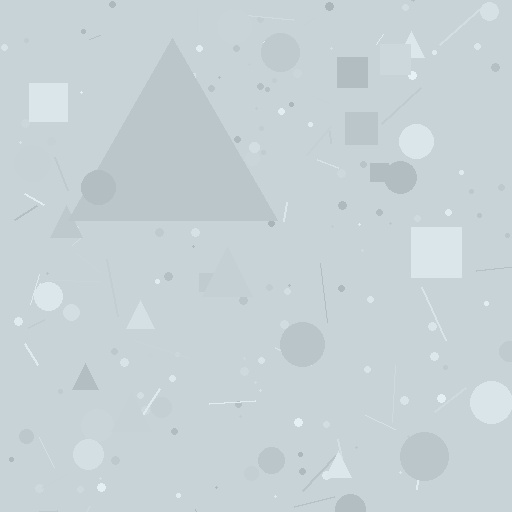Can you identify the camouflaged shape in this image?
The camouflaged shape is a triangle.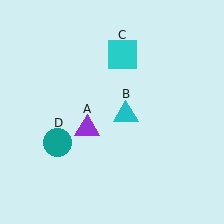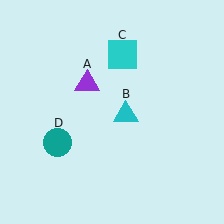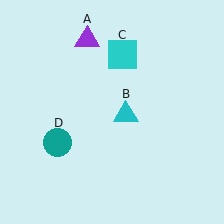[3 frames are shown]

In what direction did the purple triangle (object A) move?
The purple triangle (object A) moved up.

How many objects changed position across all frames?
1 object changed position: purple triangle (object A).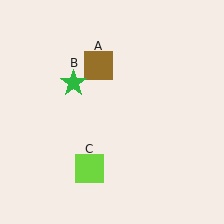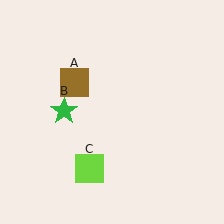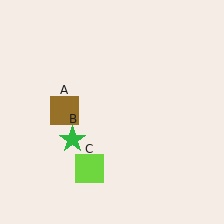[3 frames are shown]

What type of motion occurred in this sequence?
The brown square (object A), green star (object B) rotated counterclockwise around the center of the scene.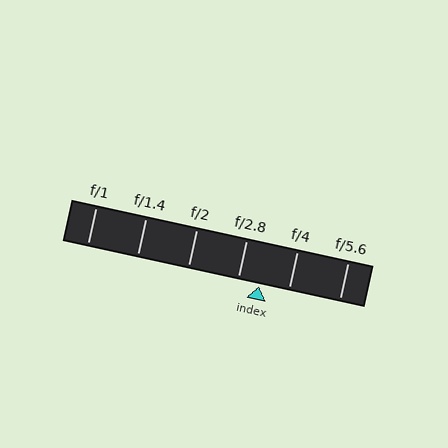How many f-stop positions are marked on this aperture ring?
There are 6 f-stop positions marked.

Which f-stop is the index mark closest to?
The index mark is closest to f/2.8.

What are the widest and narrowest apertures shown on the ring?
The widest aperture shown is f/1 and the narrowest is f/5.6.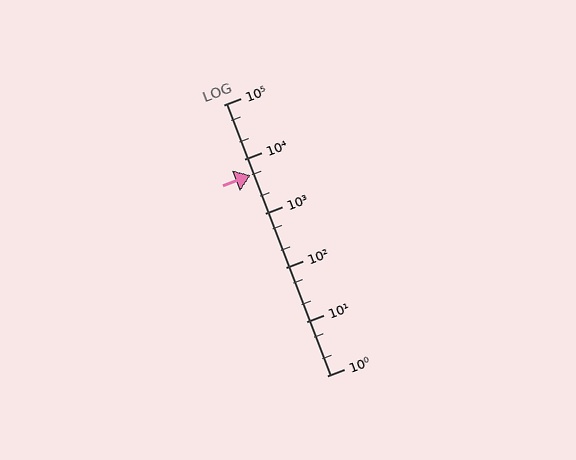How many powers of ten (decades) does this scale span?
The scale spans 5 decades, from 1 to 100000.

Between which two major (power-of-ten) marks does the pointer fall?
The pointer is between 1000 and 10000.